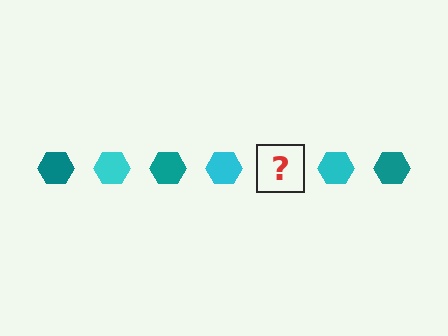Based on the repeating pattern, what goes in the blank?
The blank should be a teal hexagon.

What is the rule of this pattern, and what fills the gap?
The rule is that the pattern cycles through teal, cyan hexagons. The gap should be filled with a teal hexagon.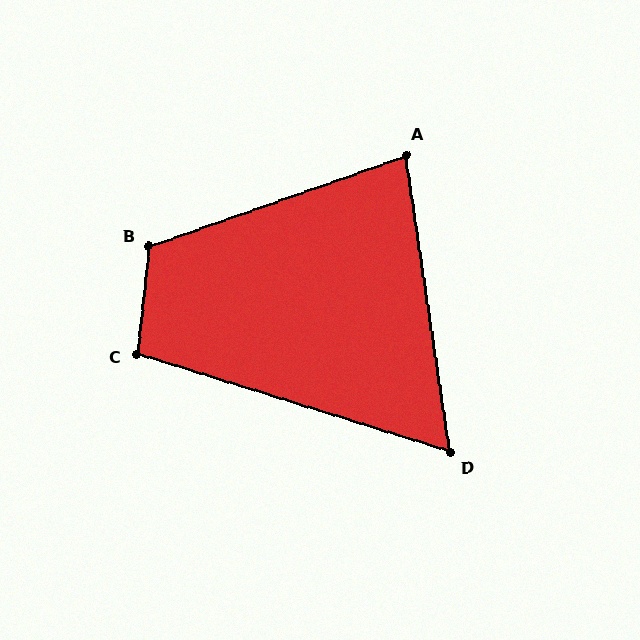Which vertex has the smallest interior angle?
D, at approximately 64 degrees.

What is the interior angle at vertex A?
Approximately 79 degrees (acute).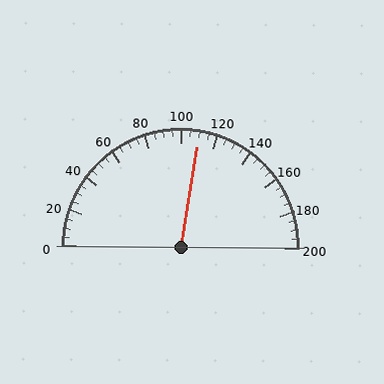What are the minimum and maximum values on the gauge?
The gauge ranges from 0 to 200.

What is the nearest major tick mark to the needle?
The nearest major tick mark is 120.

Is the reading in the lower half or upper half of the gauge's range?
The reading is in the upper half of the range (0 to 200).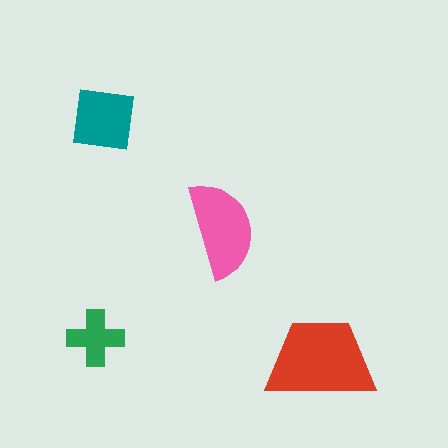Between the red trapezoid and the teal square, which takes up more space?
The red trapezoid.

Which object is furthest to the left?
The green cross is leftmost.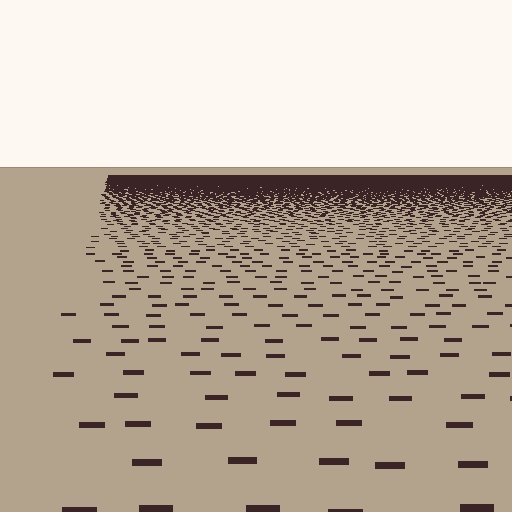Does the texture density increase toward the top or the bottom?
Density increases toward the top.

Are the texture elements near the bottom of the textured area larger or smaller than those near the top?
Larger. Near the bottom, elements are closer to the viewer and appear at a bigger on-screen size.